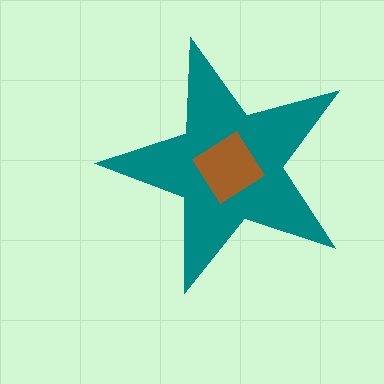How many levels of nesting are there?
2.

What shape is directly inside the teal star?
The brown diamond.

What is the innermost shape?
The brown diamond.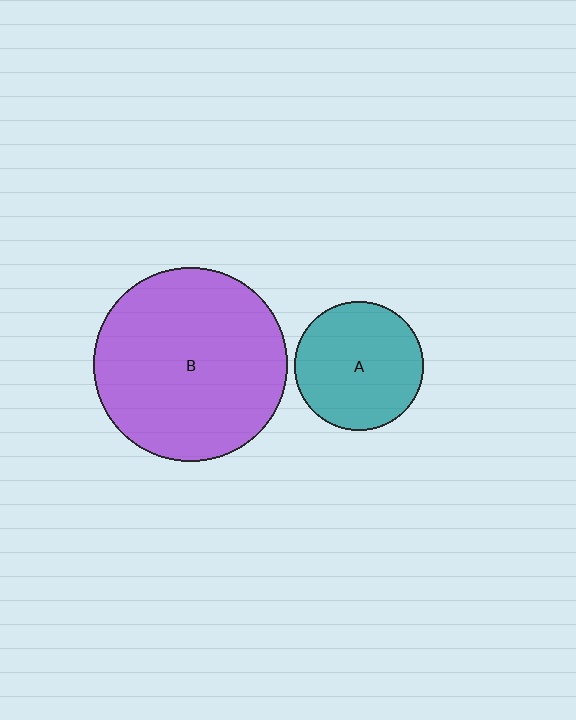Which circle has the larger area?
Circle B (purple).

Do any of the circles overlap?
No, none of the circles overlap.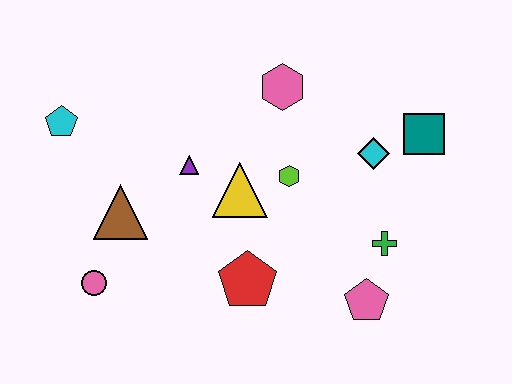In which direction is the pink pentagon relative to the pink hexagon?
The pink pentagon is below the pink hexagon.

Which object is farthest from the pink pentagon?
The cyan pentagon is farthest from the pink pentagon.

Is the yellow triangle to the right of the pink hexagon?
No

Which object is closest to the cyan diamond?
The teal square is closest to the cyan diamond.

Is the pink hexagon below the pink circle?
No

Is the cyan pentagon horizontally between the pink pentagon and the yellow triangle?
No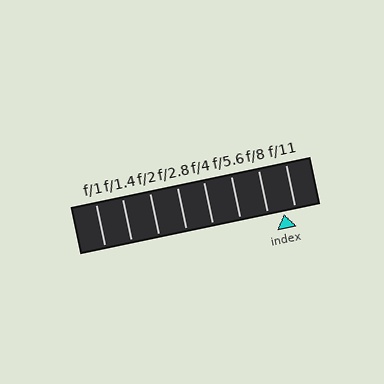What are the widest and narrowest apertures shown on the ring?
The widest aperture shown is f/1 and the narrowest is f/11.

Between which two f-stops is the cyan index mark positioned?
The index mark is between f/8 and f/11.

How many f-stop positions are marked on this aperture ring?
There are 8 f-stop positions marked.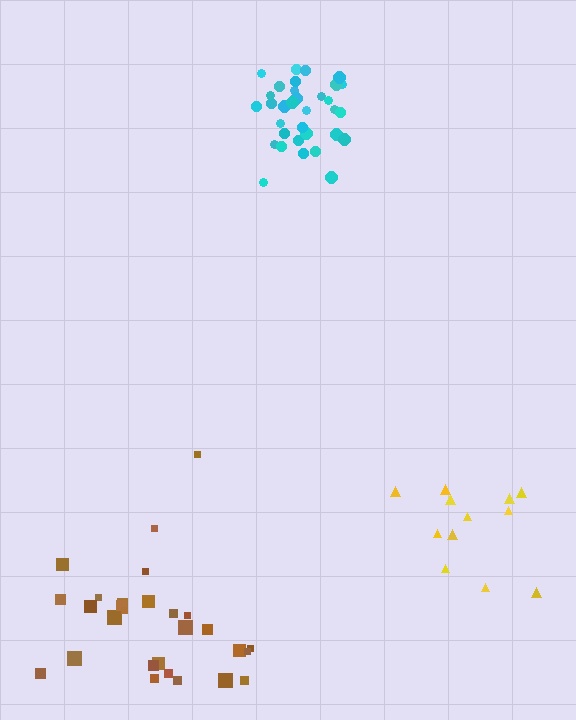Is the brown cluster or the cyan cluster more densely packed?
Cyan.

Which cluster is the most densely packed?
Cyan.